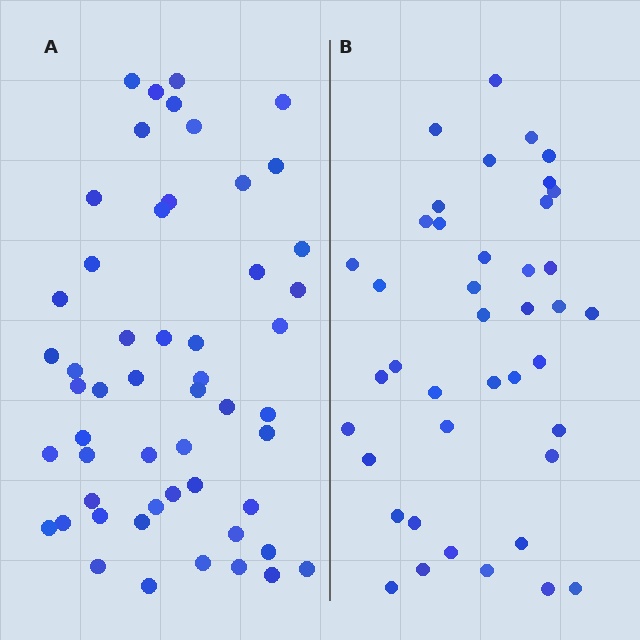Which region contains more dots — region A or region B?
Region A (the left region) has more dots.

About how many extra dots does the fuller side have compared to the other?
Region A has roughly 12 or so more dots than region B.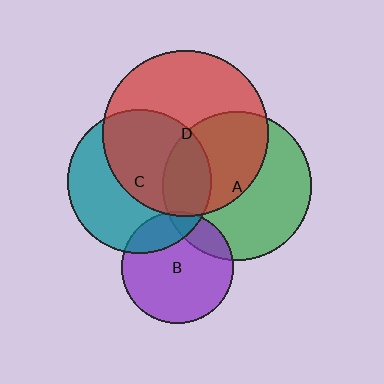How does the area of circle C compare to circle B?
Approximately 1.6 times.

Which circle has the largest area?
Circle D (red).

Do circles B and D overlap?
Yes.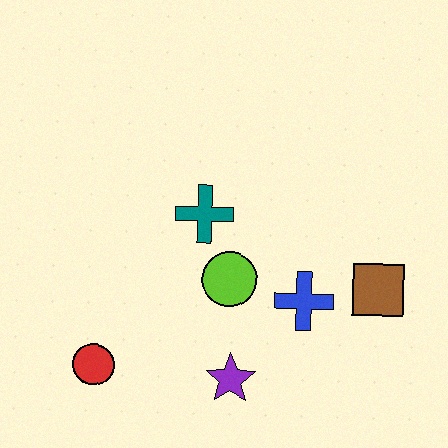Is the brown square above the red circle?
Yes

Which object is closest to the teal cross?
The lime circle is closest to the teal cross.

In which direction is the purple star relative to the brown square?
The purple star is to the left of the brown square.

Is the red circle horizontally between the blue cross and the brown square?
No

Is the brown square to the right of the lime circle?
Yes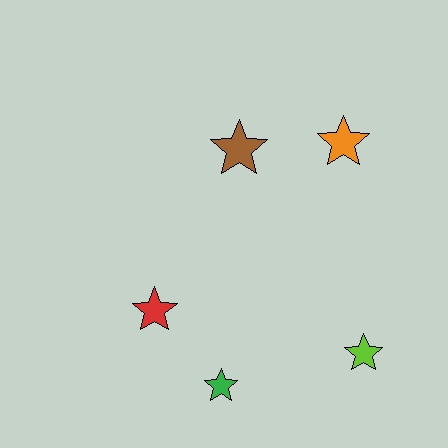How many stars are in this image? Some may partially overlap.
There are 5 stars.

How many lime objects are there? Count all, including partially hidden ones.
There is 1 lime object.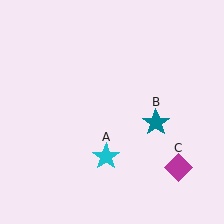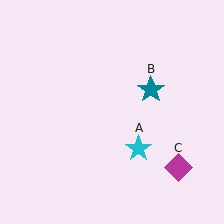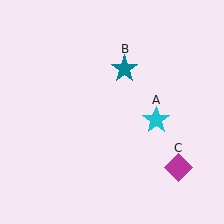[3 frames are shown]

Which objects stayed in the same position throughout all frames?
Magenta diamond (object C) remained stationary.